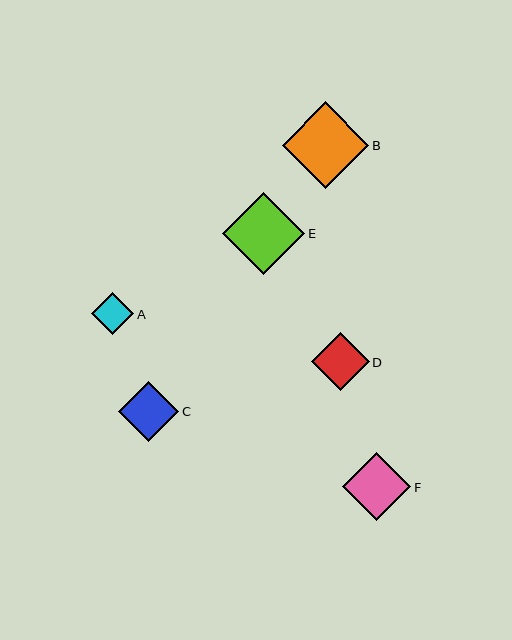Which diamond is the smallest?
Diamond A is the smallest with a size of approximately 42 pixels.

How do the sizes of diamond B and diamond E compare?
Diamond B and diamond E are approximately the same size.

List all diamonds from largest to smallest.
From largest to smallest: B, E, F, C, D, A.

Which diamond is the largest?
Diamond B is the largest with a size of approximately 87 pixels.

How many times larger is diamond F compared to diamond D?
Diamond F is approximately 1.2 times the size of diamond D.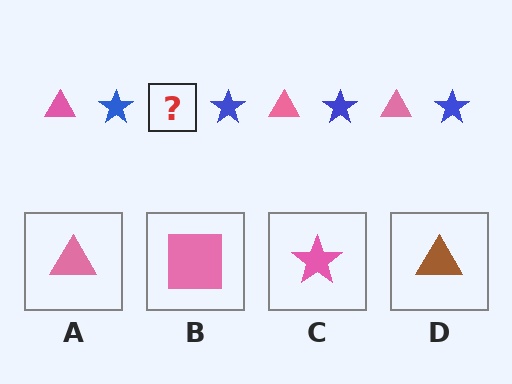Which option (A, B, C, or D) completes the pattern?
A.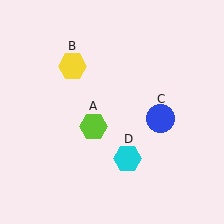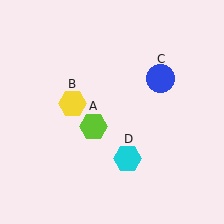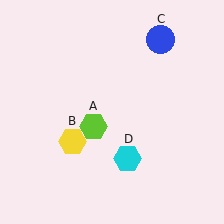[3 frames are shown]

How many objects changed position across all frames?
2 objects changed position: yellow hexagon (object B), blue circle (object C).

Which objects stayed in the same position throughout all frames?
Lime hexagon (object A) and cyan hexagon (object D) remained stationary.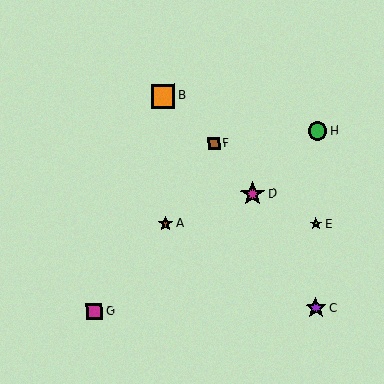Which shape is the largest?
The magenta star (labeled D) is the largest.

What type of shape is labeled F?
Shape F is a brown square.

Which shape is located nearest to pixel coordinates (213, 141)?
The brown square (labeled F) at (214, 143) is nearest to that location.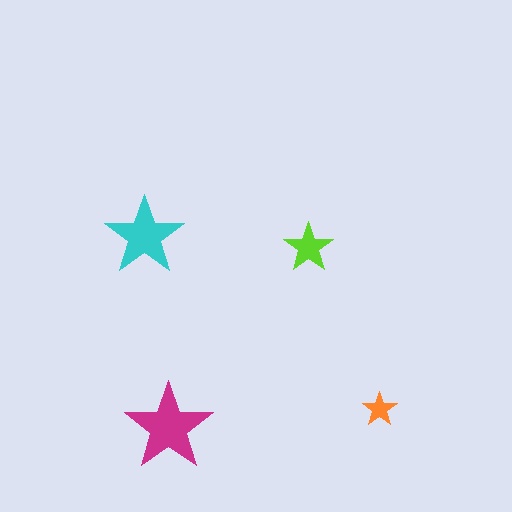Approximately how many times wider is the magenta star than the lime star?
About 2 times wider.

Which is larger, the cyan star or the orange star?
The cyan one.